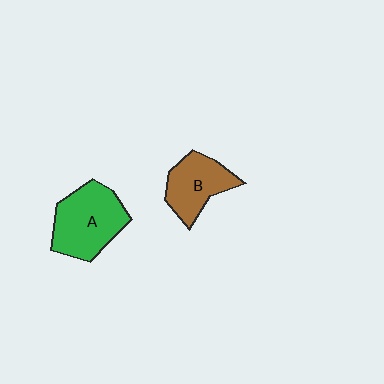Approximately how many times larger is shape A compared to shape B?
Approximately 1.4 times.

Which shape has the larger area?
Shape A (green).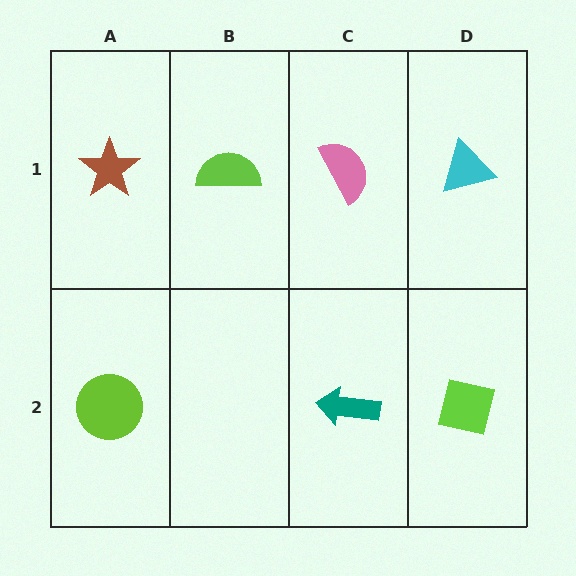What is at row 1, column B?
A lime semicircle.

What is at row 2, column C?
A teal arrow.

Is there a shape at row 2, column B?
No, that cell is empty.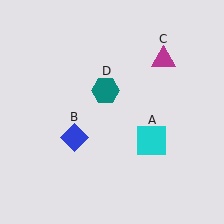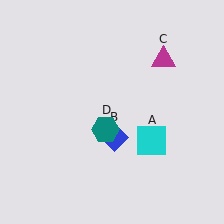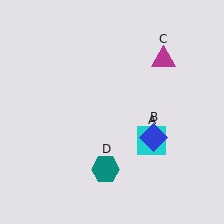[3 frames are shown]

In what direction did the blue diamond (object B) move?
The blue diamond (object B) moved right.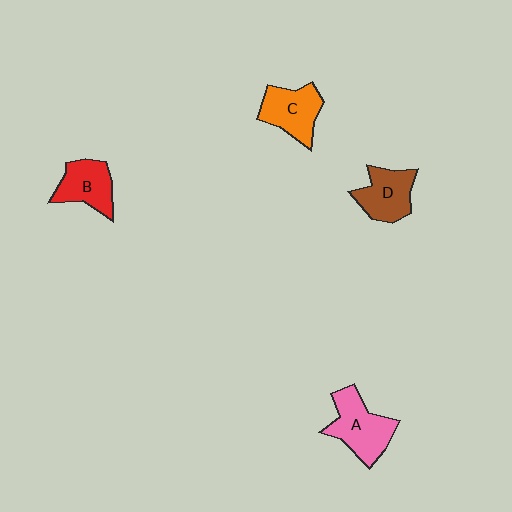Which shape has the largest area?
Shape A (pink).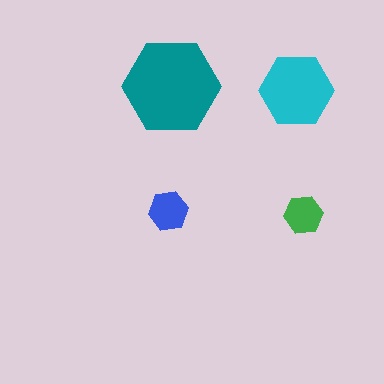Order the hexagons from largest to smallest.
the teal one, the cyan one, the blue one, the green one.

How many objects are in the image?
There are 4 objects in the image.